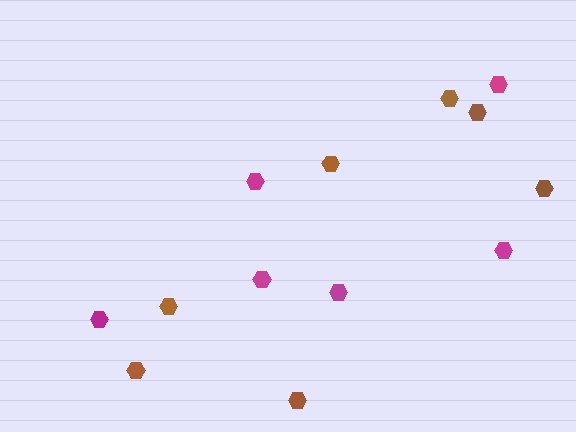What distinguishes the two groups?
There are 2 groups: one group of magenta hexagons (6) and one group of brown hexagons (7).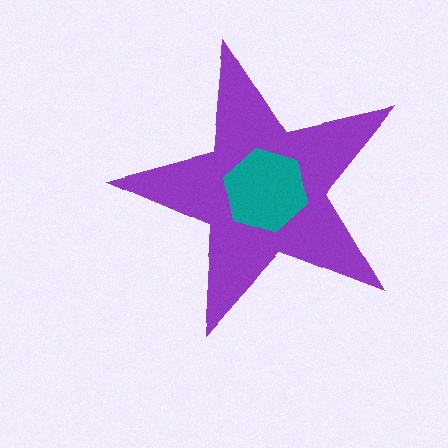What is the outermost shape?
The purple star.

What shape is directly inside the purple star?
The teal hexagon.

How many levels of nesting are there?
2.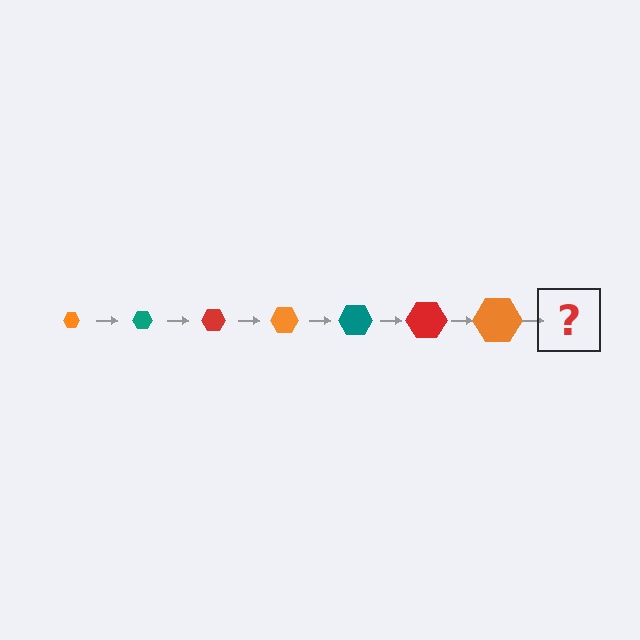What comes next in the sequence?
The next element should be a teal hexagon, larger than the previous one.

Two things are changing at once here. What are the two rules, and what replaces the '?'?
The two rules are that the hexagon grows larger each step and the color cycles through orange, teal, and red. The '?' should be a teal hexagon, larger than the previous one.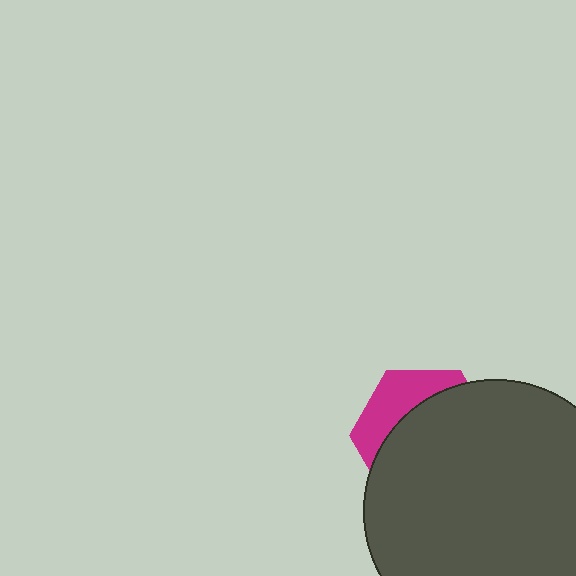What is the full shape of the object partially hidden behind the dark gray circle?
The partially hidden object is a magenta hexagon.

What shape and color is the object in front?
The object in front is a dark gray circle.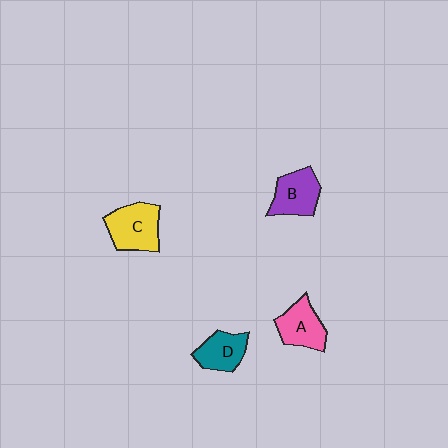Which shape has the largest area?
Shape C (yellow).